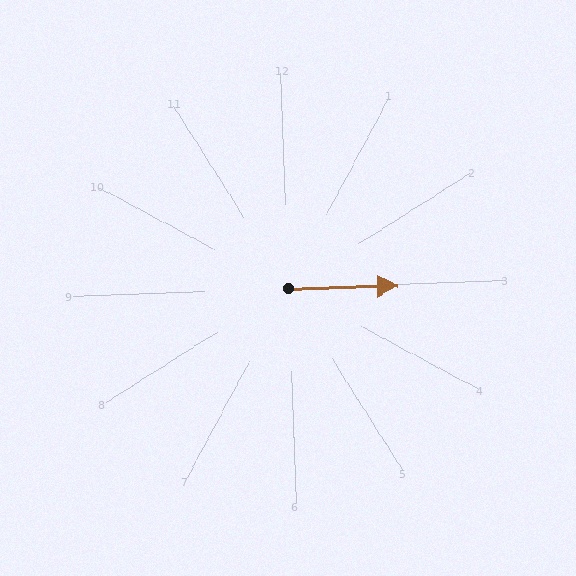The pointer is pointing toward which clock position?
Roughly 3 o'clock.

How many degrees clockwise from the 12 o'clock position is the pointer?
Approximately 91 degrees.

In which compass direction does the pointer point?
East.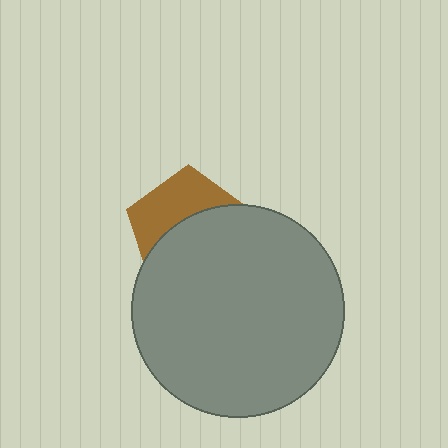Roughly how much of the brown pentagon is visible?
A small part of it is visible (roughly 41%).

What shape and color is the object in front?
The object in front is a gray circle.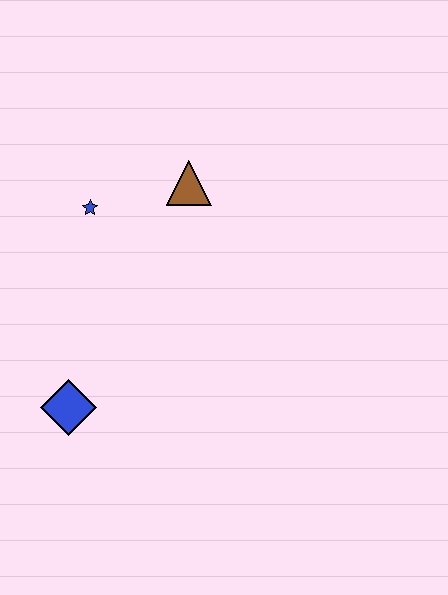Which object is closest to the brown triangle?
The blue star is closest to the brown triangle.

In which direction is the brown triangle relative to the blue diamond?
The brown triangle is above the blue diamond.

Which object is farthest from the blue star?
The blue diamond is farthest from the blue star.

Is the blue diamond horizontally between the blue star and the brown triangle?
No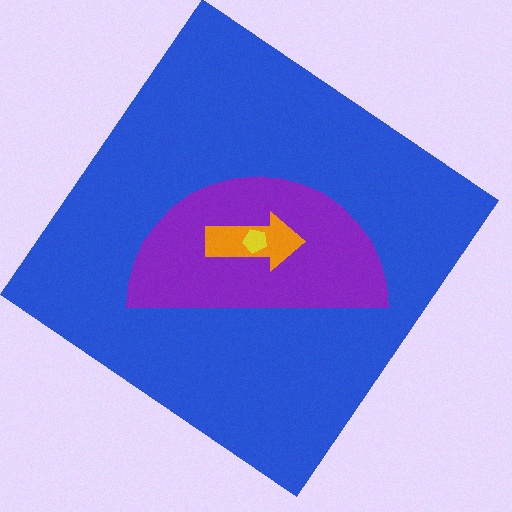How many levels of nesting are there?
4.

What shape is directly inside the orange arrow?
The yellow pentagon.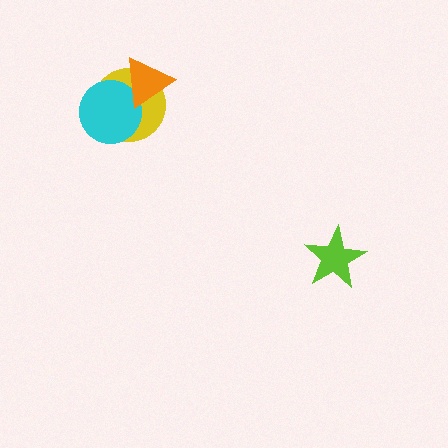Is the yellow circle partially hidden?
Yes, it is partially covered by another shape.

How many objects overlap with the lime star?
0 objects overlap with the lime star.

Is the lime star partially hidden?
No, no other shape covers it.